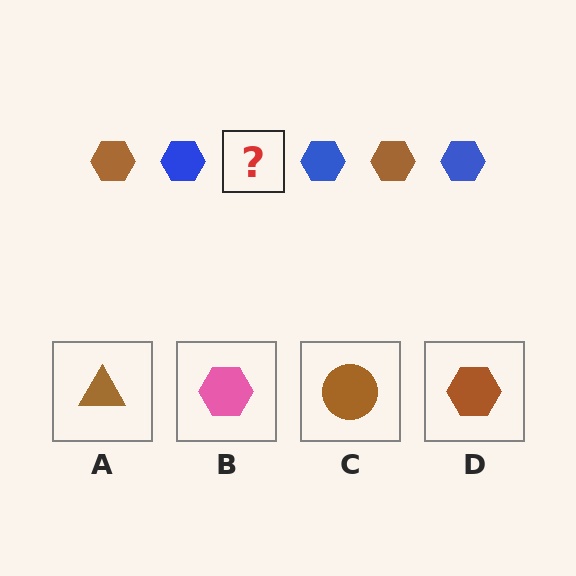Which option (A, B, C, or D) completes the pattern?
D.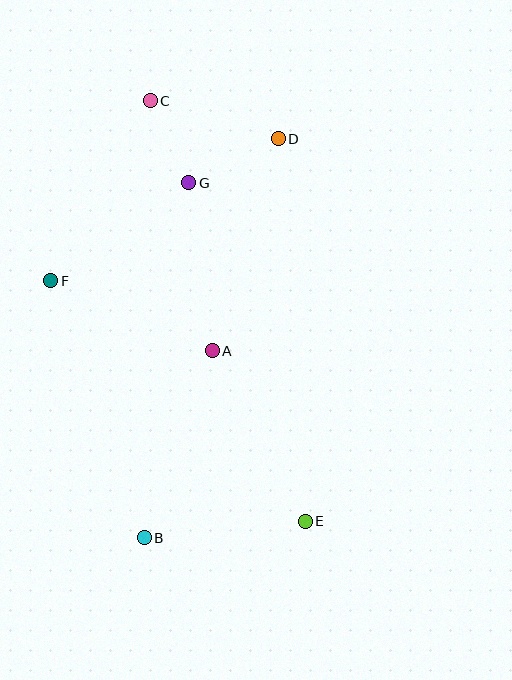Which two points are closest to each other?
Points C and G are closest to each other.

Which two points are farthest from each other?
Points C and E are farthest from each other.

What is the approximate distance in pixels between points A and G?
The distance between A and G is approximately 170 pixels.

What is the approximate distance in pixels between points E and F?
The distance between E and F is approximately 350 pixels.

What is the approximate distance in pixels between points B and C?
The distance between B and C is approximately 437 pixels.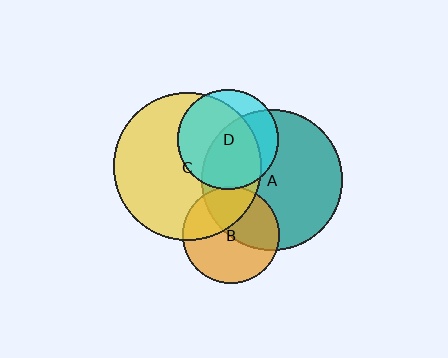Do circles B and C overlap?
Yes.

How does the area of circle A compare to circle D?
Approximately 1.9 times.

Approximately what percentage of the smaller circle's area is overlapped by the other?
Approximately 35%.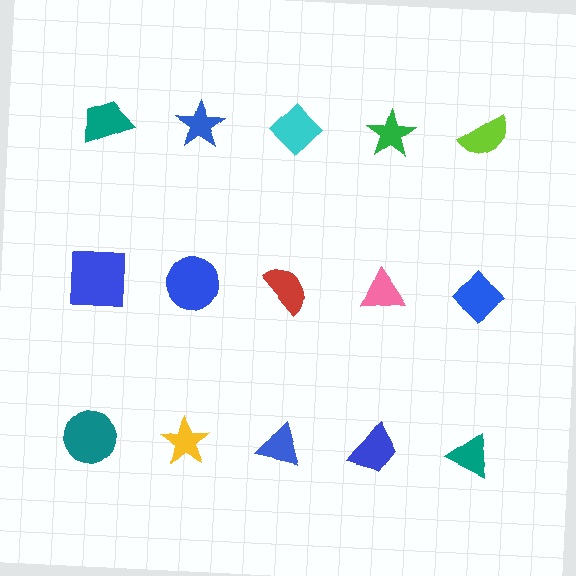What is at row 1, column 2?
A blue star.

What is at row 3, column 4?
A blue trapezoid.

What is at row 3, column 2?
A yellow star.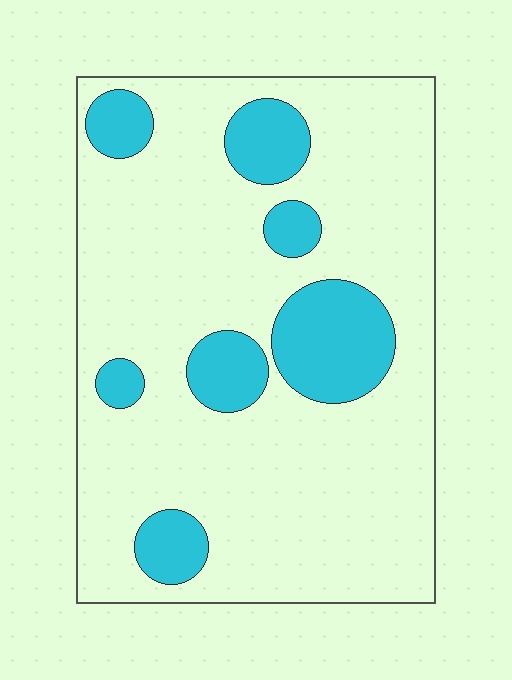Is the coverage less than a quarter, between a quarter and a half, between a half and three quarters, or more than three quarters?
Less than a quarter.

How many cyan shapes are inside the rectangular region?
7.